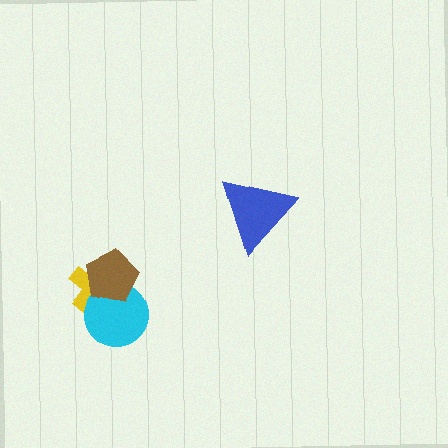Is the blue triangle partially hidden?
No, no other shape covers it.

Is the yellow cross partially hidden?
Yes, it is partially covered by another shape.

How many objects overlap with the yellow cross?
2 objects overlap with the yellow cross.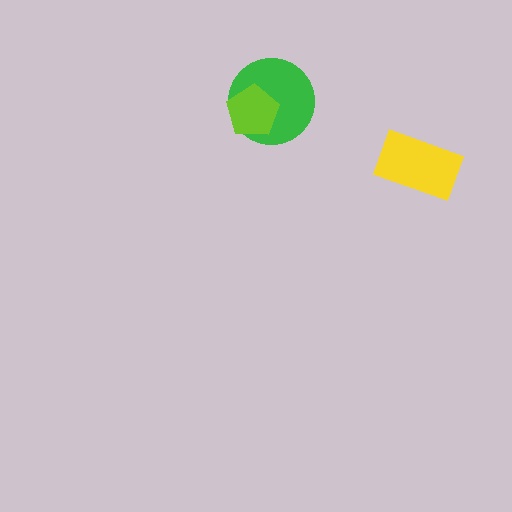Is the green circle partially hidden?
Yes, it is partially covered by another shape.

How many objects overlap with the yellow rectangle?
0 objects overlap with the yellow rectangle.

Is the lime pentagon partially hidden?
No, no other shape covers it.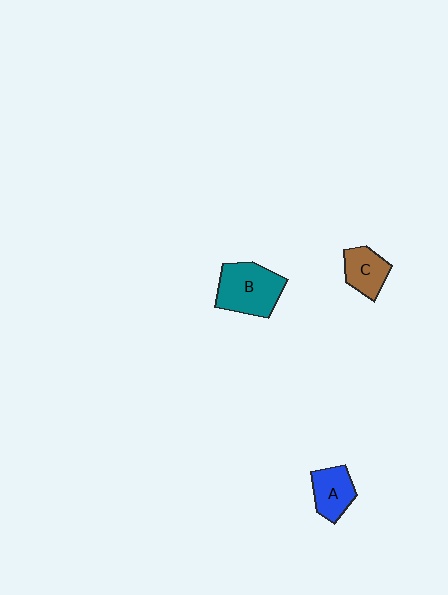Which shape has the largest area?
Shape B (teal).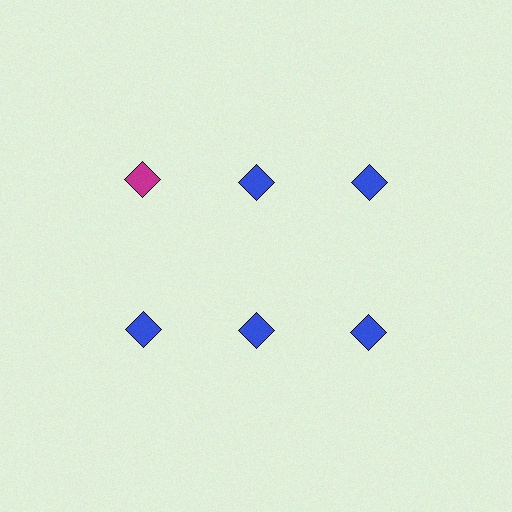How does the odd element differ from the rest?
It has a different color: magenta instead of blue.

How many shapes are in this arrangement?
There are 6 shapes arranged in a grid pattern.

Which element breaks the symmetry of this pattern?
The magenta diamond in the top row, leftmost column breaks the symmetry. All other shapes are blue diamonds.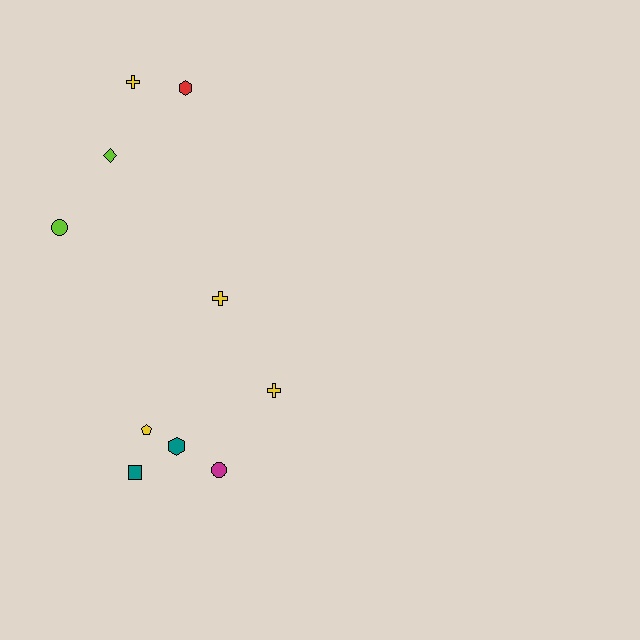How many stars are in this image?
There are no stars.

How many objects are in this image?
There are 10 objects.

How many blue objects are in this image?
There are no blue objects.